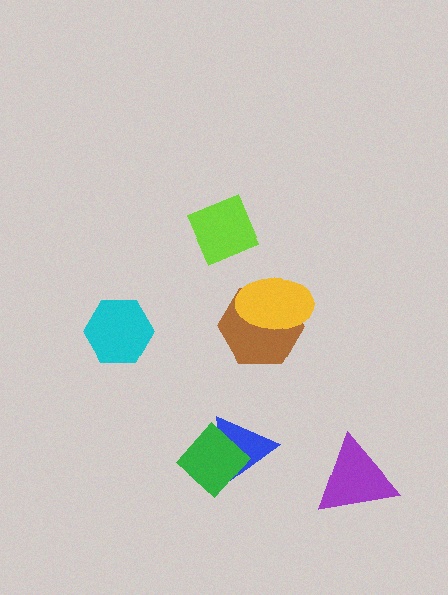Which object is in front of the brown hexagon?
The yellow ellipse is in front of the brown hexagon.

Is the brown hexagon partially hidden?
Yes, it is partially covered by another shape.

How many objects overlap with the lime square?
0 objects overlap with the lime square.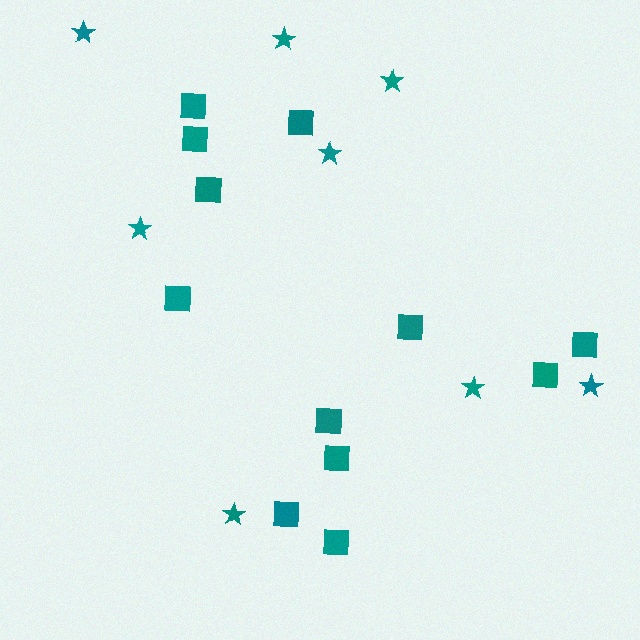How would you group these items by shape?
There are 2 groups: one group of squares (12) and one group of stars (8).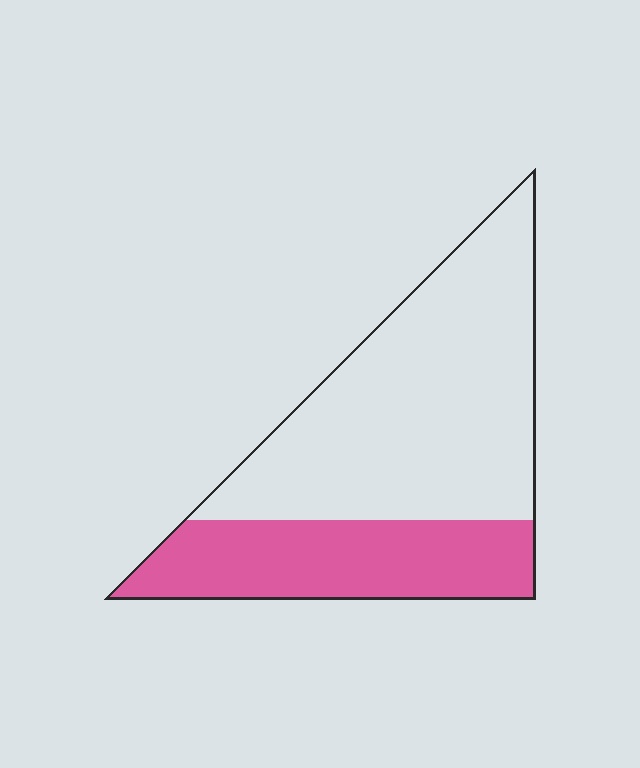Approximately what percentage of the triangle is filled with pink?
Approximately 35%.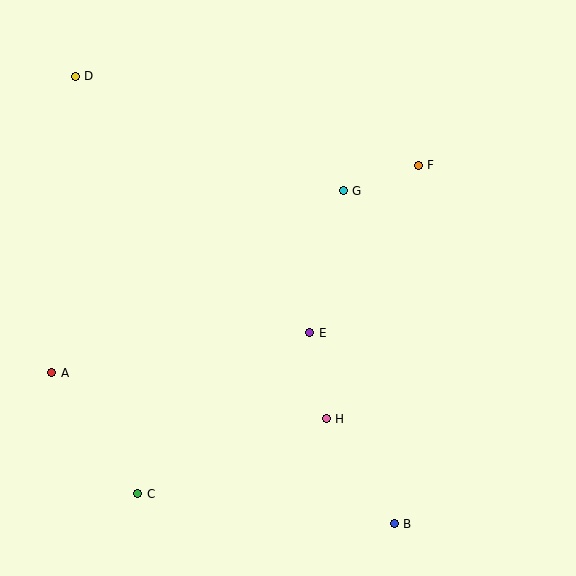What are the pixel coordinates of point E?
Point E is at (310, 333).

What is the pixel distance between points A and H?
The distance between A and H is 278 pixels.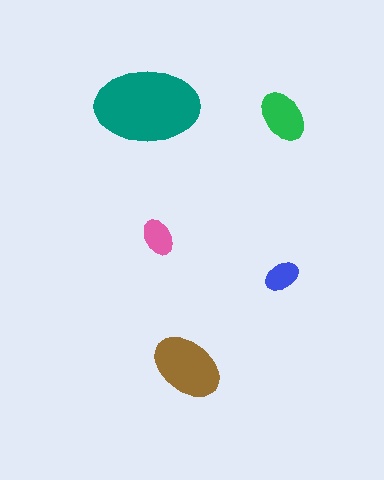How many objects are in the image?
There are 5 objects in the image.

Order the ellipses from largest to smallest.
the teal one, the brown one, the green one, the pink one, the blue one.